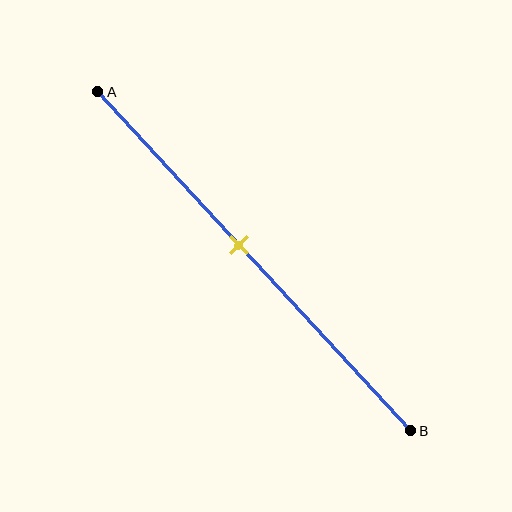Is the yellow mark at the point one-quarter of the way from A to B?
No, the mark is at about 45% from A, not at the 25% one-quarter point.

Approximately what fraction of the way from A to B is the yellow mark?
The yellow mark is approximately 45% of the way from A to B.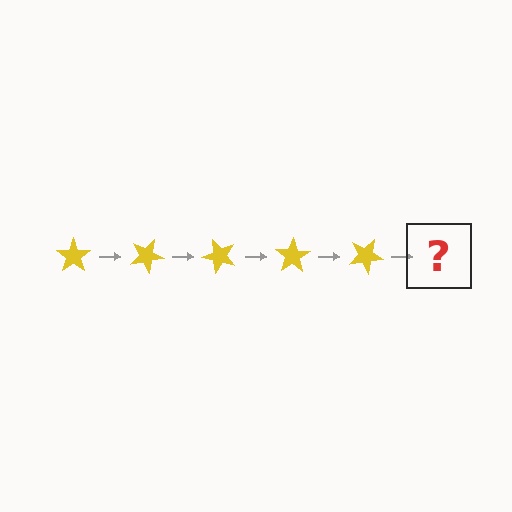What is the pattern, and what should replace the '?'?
The pattern is that the star rotates 25 degrees each step. The '?' should be a yellow star rotated 125 degrees.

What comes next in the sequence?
The next element should be a yellow star rotated 125 degrees.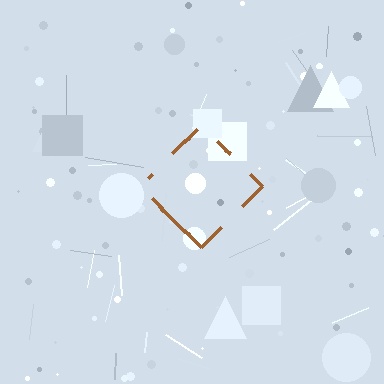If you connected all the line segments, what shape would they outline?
They would outline a diamond.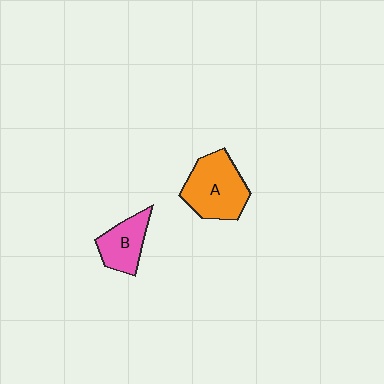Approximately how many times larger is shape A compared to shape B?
Approximately 1.5 times.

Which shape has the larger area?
Shape A (orange).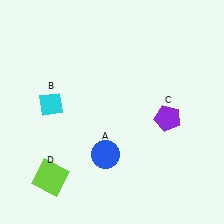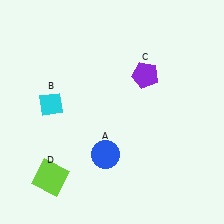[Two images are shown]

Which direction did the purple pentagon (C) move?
The purple pentagon (C) moved up.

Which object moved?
The purple pentagon (C) moved up.